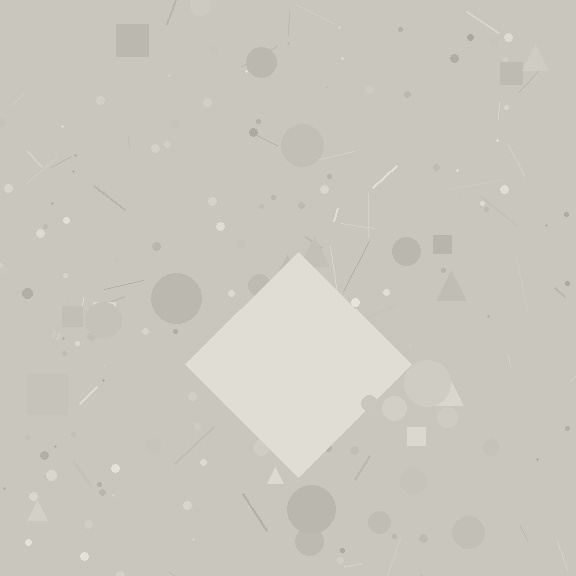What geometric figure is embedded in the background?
A diamond is embedded in the background.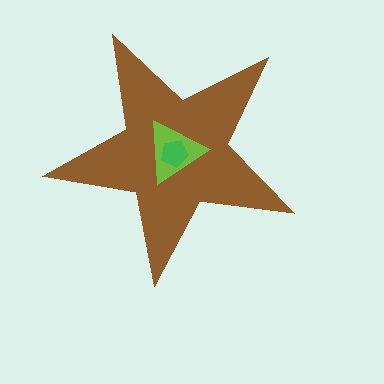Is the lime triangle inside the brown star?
Yes.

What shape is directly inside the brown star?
The lime triangle.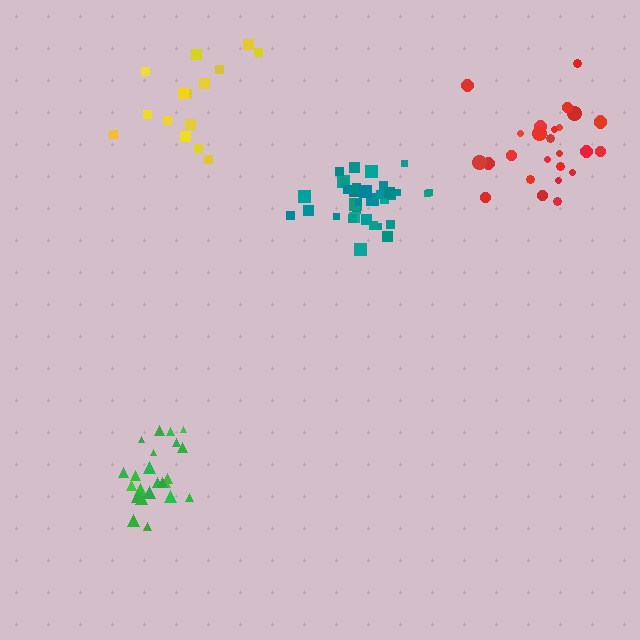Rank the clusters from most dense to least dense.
teal, green, red, yellow.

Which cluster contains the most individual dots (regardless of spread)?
Teal (35).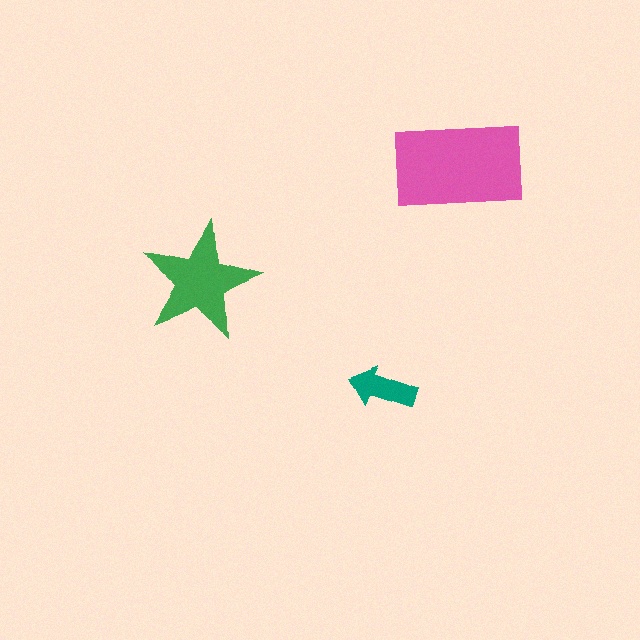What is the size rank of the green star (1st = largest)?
2nd.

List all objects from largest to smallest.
The pink rectangle, the green star, the teal arrow.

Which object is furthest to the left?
The green star is leftmost.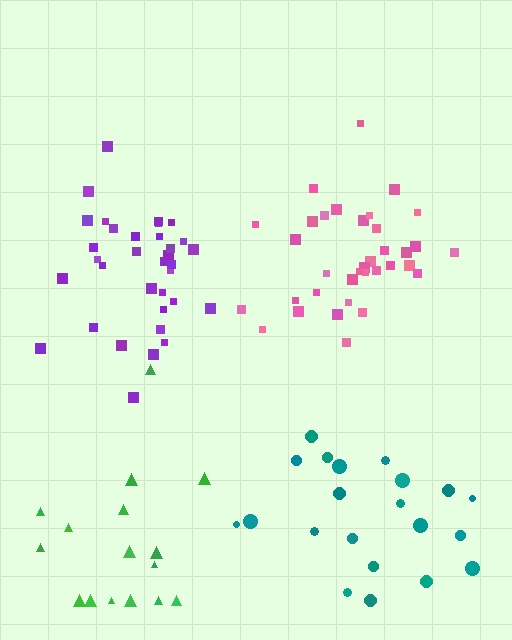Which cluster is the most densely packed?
Purple.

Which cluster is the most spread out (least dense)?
Green.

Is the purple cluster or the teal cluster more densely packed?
Purple.